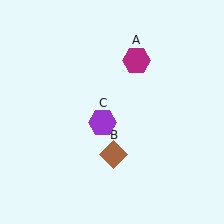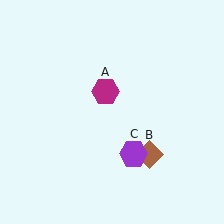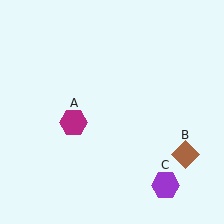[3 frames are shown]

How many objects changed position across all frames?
3 objects changed position: magenta hexagon (object A), brown diamond (object B), purple hexagon (object C).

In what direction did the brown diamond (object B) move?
The brown diamond (object B) moved right.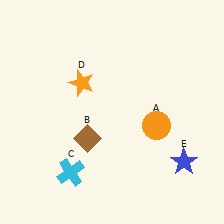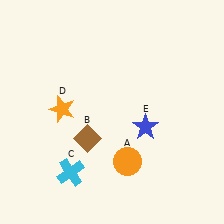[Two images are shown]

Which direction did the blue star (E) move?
The blue star (E) moved left.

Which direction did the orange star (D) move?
The orange star (D) moved down.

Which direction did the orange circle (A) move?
The orange circle (A) moved down.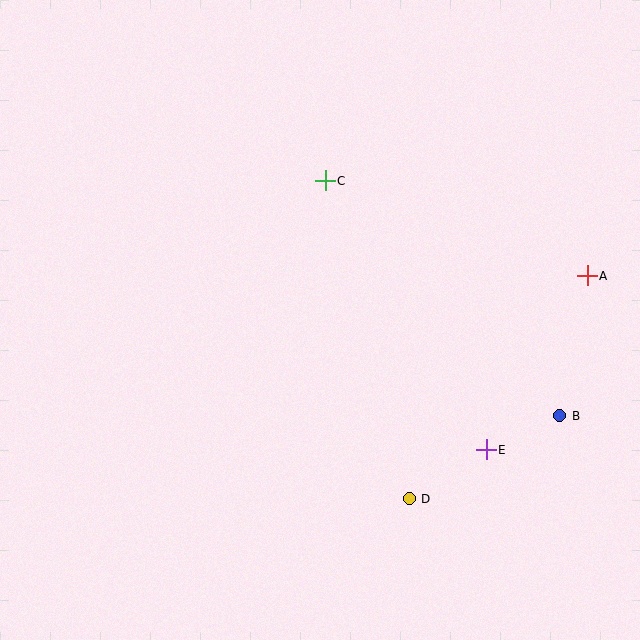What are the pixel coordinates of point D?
Point D is at (409, 499).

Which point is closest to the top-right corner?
Point A is closest to the top-right corner.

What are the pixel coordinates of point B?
Point B is at (560, 416).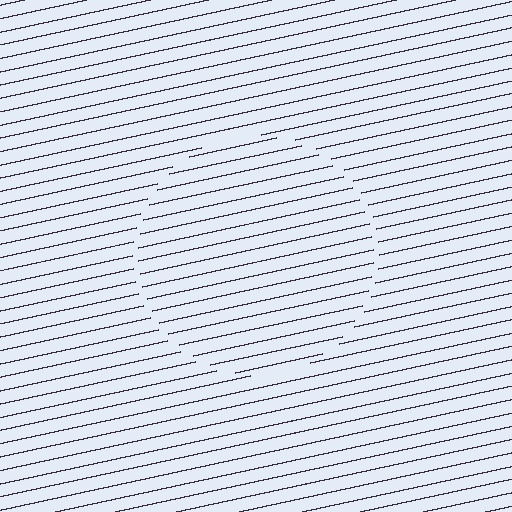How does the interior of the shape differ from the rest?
The interior of the shape contains the same grating, shifted by half a period — the contour is defined by the phase discontinuity where line-ends from the inner and outer gratings abut.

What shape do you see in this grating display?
An illusory circle. The interior of the shape contains the same grating, shifted by half a period — the contour is defined by the phase discontinuity where line-ends from the inner and outer gratings abut.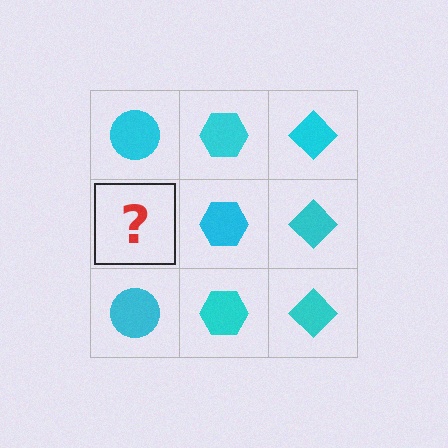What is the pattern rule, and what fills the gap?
The rule is that each column has a consistent shape. The gap should be filled with a cyan circle.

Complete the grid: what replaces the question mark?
The question mark should be replaced with a cyan circle.